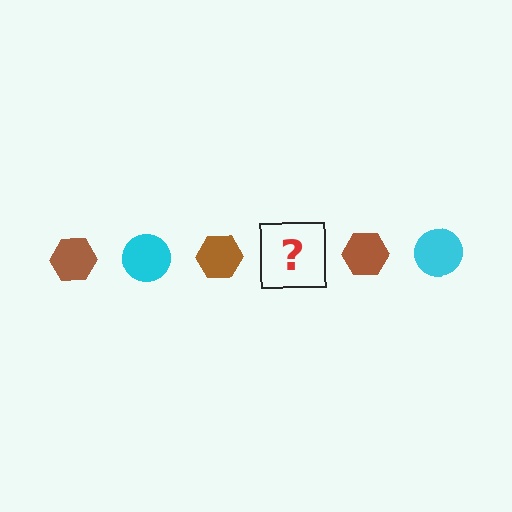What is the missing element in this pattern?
The missing element is a cyan circle.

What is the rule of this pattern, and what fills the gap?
The rule is that the pattern alternates between brown hexagon and cyan circle. The gap should be filled with a cyan circle.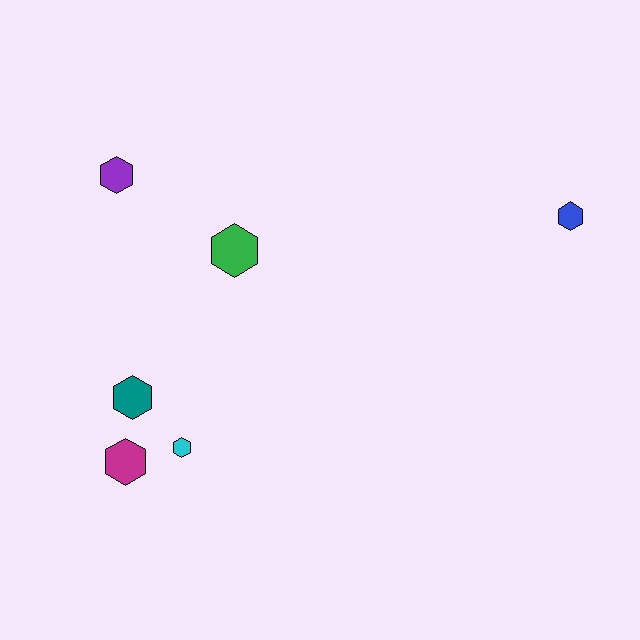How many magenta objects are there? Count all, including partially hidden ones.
There is 1 magenta object.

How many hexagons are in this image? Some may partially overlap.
There are 6 hexagons.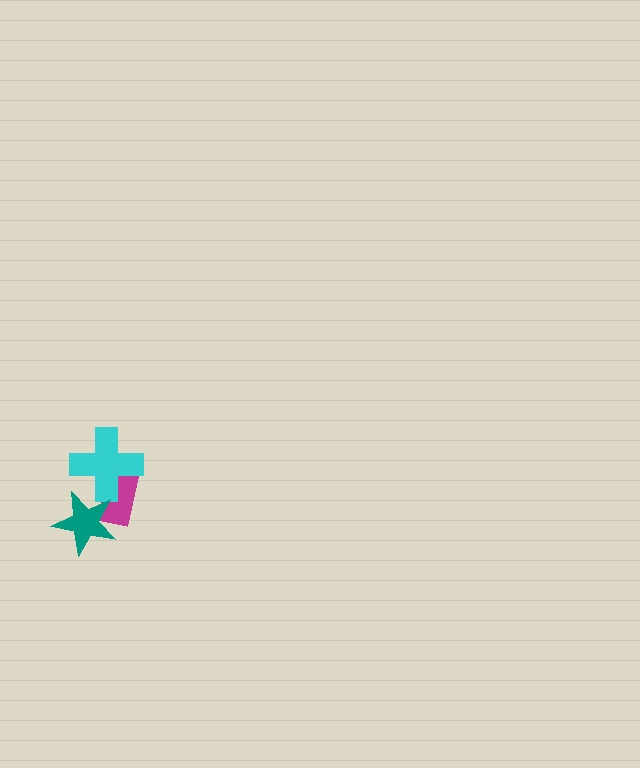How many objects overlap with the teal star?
2 objects overlap with the teal star.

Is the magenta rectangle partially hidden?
Yes, it is partially covered by another shape.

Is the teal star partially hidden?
No, no other shape covers it.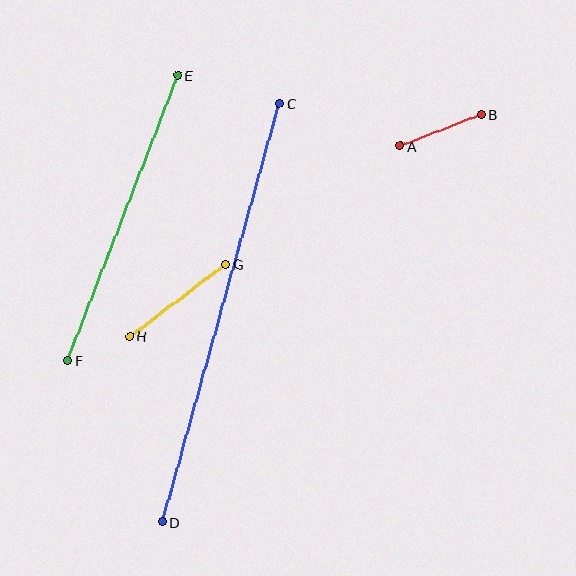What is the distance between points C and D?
The distance is approximately 435 pixels.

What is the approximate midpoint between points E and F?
The midpoint is at approximately (122, 218) pixels.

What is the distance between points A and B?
The distance is approximately 88 pixels.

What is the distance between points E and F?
The distance is approximately 306 pixels.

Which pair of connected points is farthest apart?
Points C and D are farthest apart.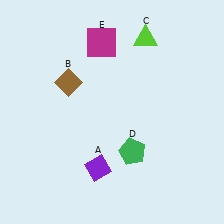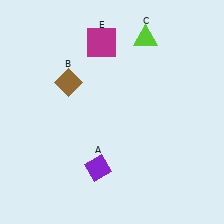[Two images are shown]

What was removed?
The green pentagon (D) was removed in Image 2.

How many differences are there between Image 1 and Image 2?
There is 1 difference between the two images.